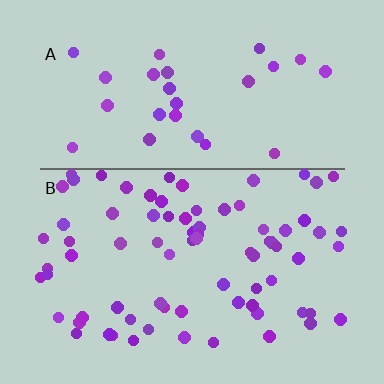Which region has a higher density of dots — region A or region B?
B (the bottom).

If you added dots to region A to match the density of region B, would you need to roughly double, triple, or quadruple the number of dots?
Approximately triple.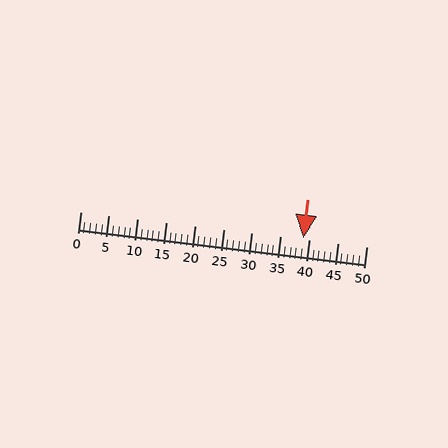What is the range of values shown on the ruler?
The ruler shows values from 0 to 50.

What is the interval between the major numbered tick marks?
The major tick marks are spaced 5 units apart.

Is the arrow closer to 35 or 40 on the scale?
The arrow is closer to 40.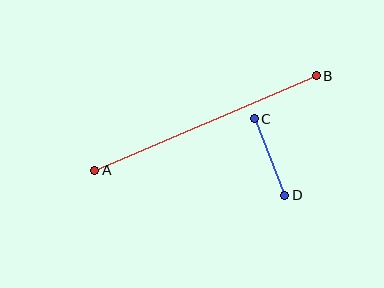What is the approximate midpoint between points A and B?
The midpoint is at approximately (205, 123) pixels.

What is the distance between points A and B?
The distance is approximately 241 pixels.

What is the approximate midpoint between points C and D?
The midpoint is at approximately (270, 157) pixels.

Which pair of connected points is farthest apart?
Points A and B are farthest apart.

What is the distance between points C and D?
The distance is approximately 83 pixels.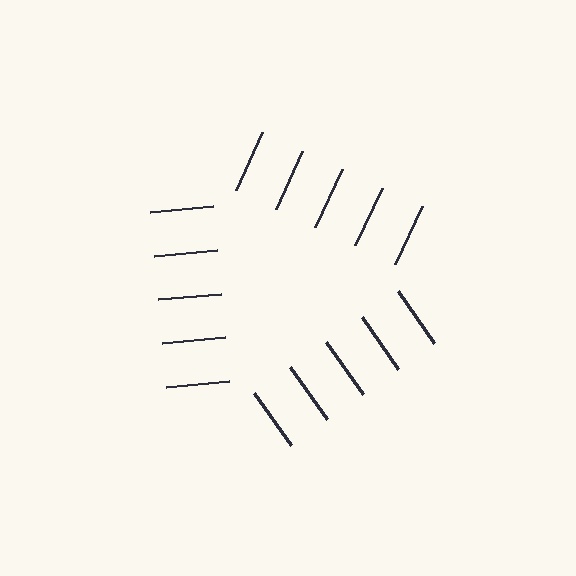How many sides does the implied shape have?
3 sides — the line-ends trace a triangle.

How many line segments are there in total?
15 — 5 along each of the 3 edges.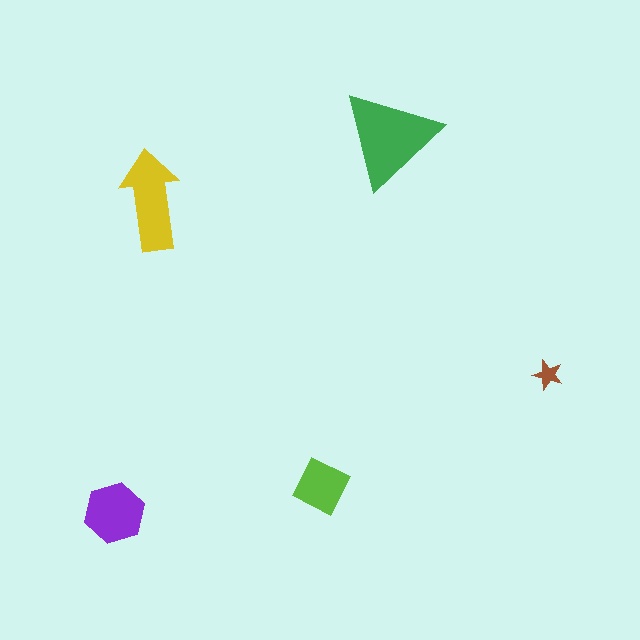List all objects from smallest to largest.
The brown star, the lime diamond, the purple hexagon, the yellow arrow, the green triangle.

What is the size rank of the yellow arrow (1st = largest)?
2nd.